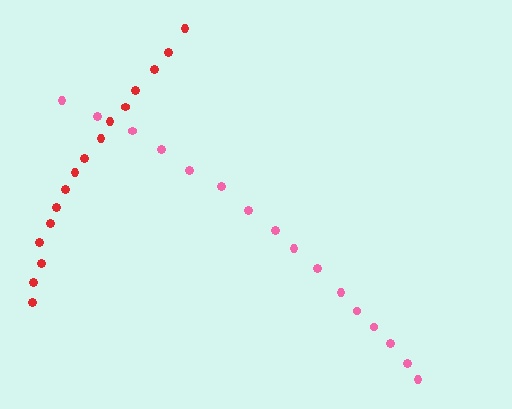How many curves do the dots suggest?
There are 2 distinct paths.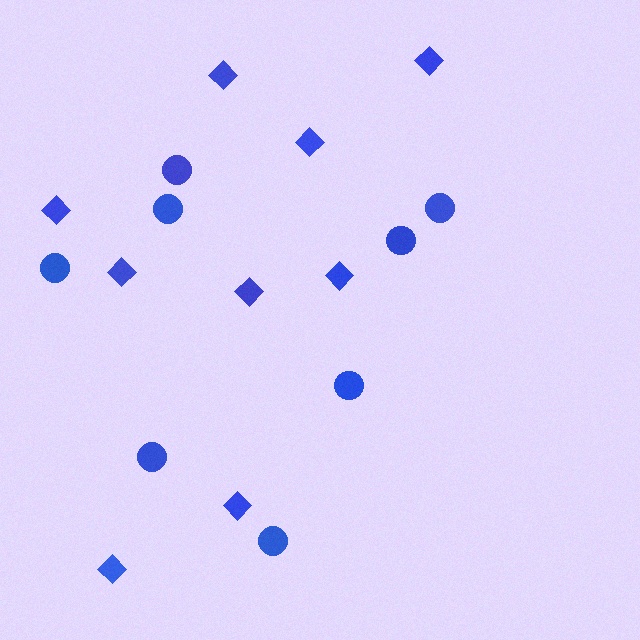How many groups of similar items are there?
There are 2 groups: one group of circles (8) and one group of diamonds (9).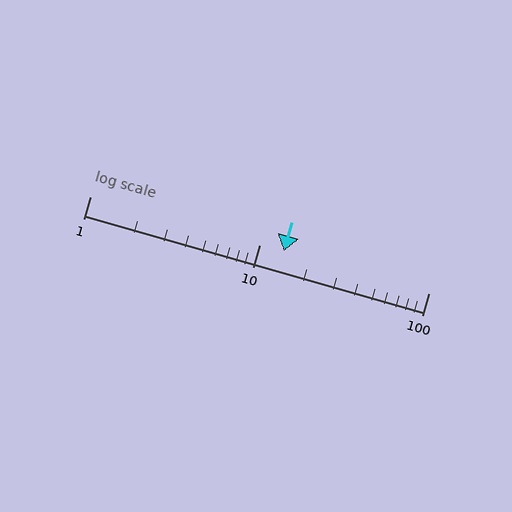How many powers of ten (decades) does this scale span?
The scale spans 2 decades, from 1 to 100.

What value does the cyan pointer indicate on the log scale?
The pointer indicates approximately 14.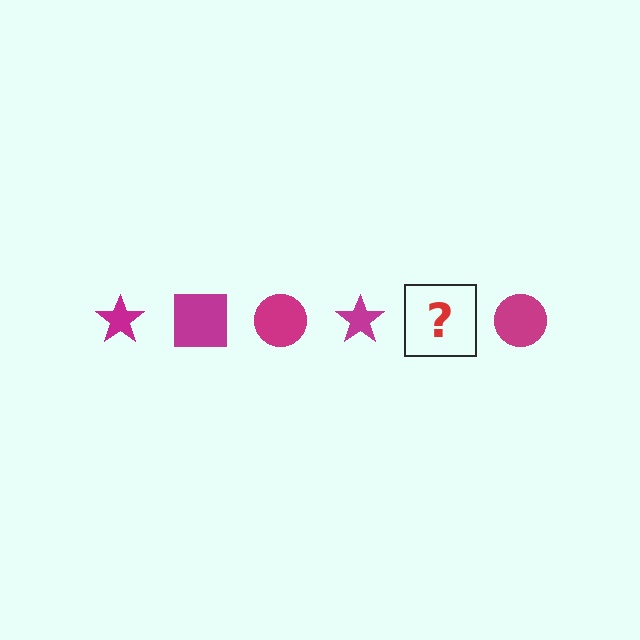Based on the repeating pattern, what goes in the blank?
The blank should be a magenta square.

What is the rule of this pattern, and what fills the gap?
The rule is that the pattern cycles through star, square, circle shapes in magenta. The gap should be filled with a magenta square.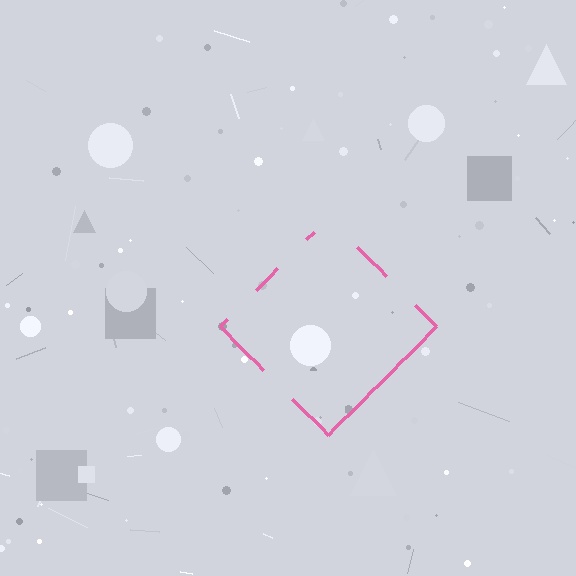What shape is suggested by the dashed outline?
The dashed outline suggests a diamond.